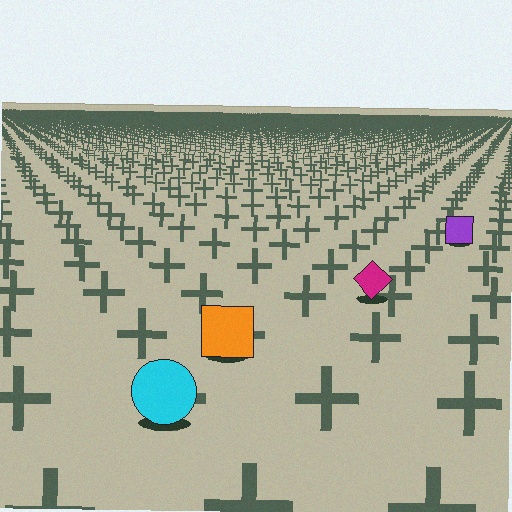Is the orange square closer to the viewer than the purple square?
Yes. The orange square is closer — you can tell from the texture gradient: the ground texture is coarser near it.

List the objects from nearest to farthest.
From nearest to farthest: the cyan circle, the orange square, the magenta diamond, the purple square.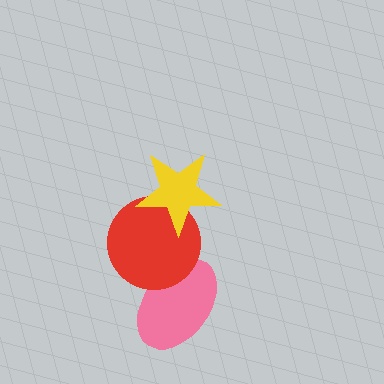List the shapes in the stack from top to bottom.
From top to bottom: the yellow star, the red circle, the pink ellipse.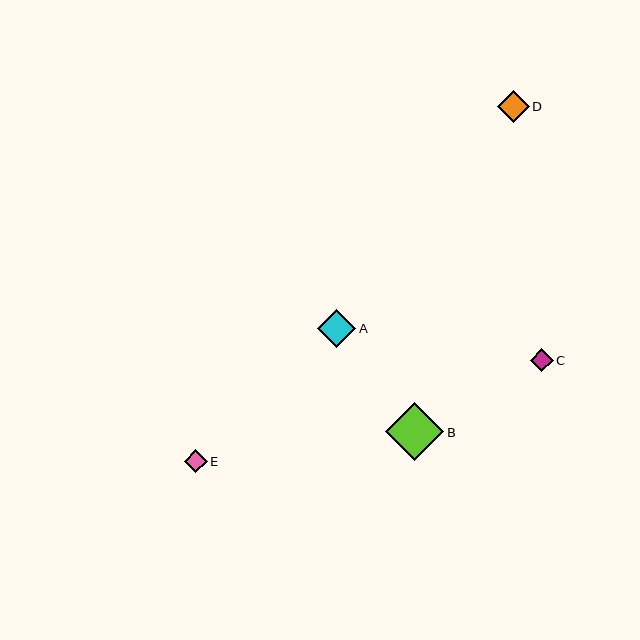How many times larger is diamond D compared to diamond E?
Diamond D is approximately 1.4 times the size of diamond E.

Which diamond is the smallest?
Diamond E is the smallest with a size of approximately 23 pixels.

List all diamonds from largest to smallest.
From largest to smallest: B, A, D, C, E.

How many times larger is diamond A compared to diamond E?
Diamond A is approximately 1.7 times the size of diamond E.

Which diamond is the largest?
Diamond B is the largest with a size of approximately 58 pixels.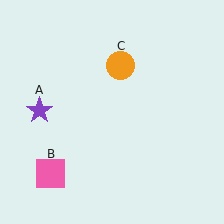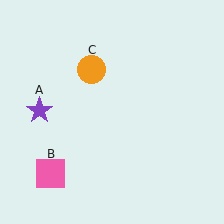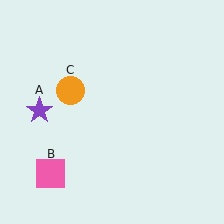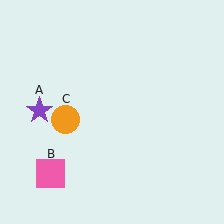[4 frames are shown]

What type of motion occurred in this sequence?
The orange circle (object C) rotated counterclockwise around the center of the scene.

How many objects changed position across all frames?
1 object changed position: orange circle (object C).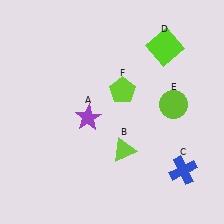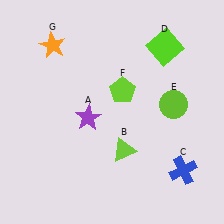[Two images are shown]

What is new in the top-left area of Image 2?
An orange star (G) was added in the top-left area of Image 2.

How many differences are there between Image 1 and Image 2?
There is 1 difference between the two images.